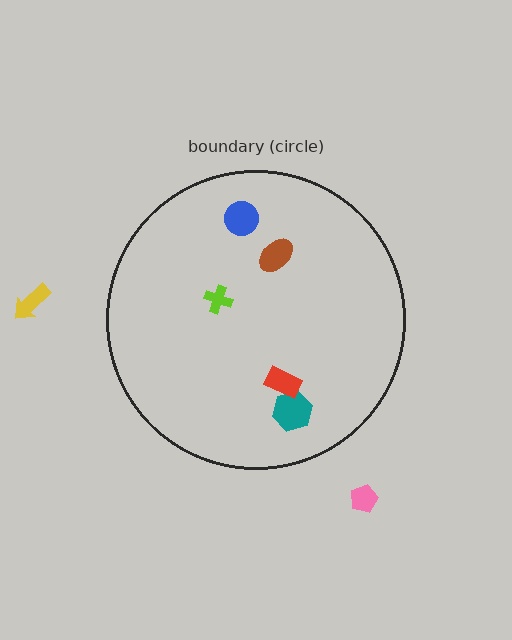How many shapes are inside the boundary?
5 inside, 2 outside.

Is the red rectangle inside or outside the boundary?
Inside.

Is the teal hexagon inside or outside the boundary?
Inside.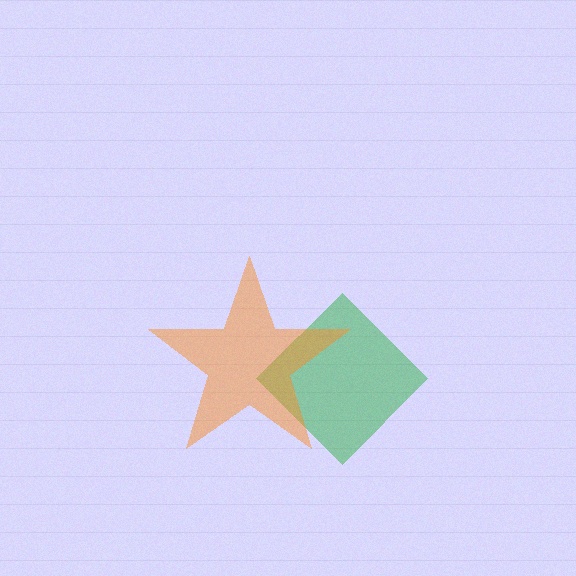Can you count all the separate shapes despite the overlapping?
Yes, there are 2 separate shapes.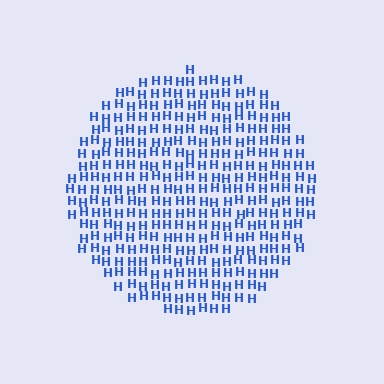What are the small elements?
The small elements are letter H's.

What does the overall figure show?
The overall figure shows a circle.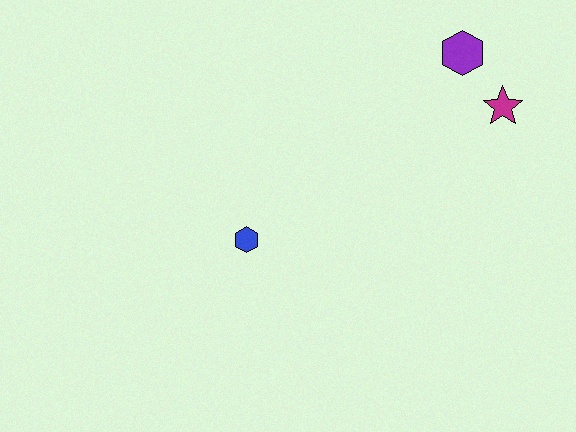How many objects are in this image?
There are 3 objects.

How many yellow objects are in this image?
There are no yellow objects.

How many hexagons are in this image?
There are 2 hexagons.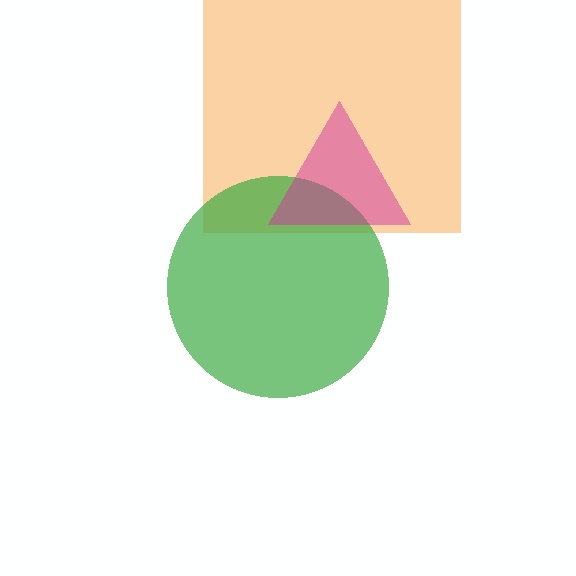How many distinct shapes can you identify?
There are 3 distinct shapes: an orange square, a green circle, a magenta triangle.